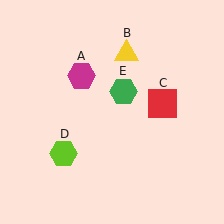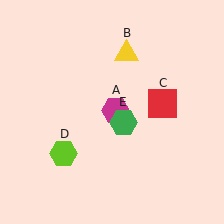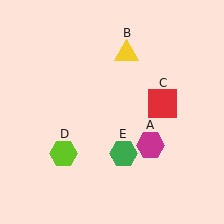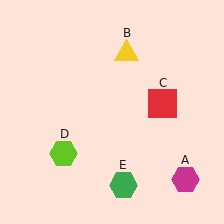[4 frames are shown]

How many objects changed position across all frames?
2 objects changed position: magenta hexagon (object A), green hexagon (object E).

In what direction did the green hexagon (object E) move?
The green hexagon (object E) moved down.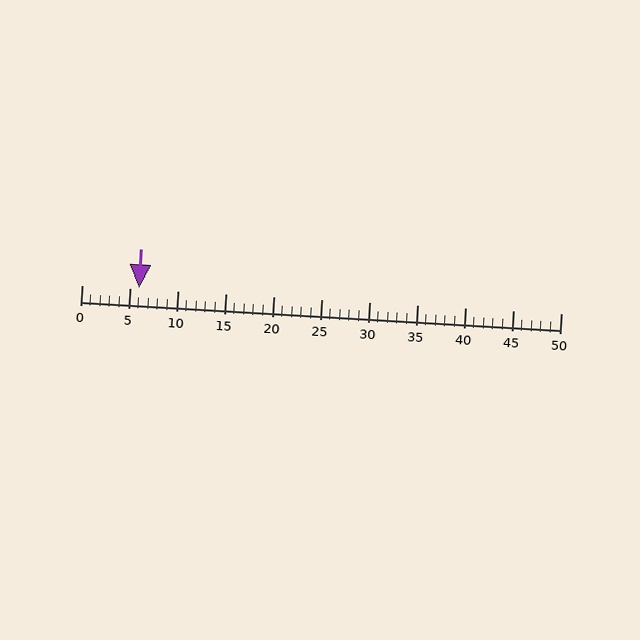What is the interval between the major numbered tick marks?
The major tick marks are spaced 5 units apart.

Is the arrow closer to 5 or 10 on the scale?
The arrow is closer to 5.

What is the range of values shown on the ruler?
The ruler shows values from 0 to 50.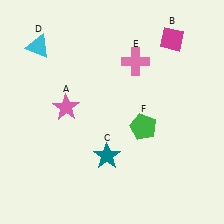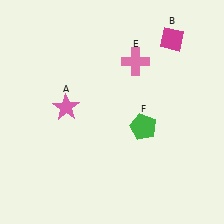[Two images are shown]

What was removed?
The teal star (C), the cyan triangle (D) were removed in Image 2.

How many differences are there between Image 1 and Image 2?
There are 2 differences between the two images.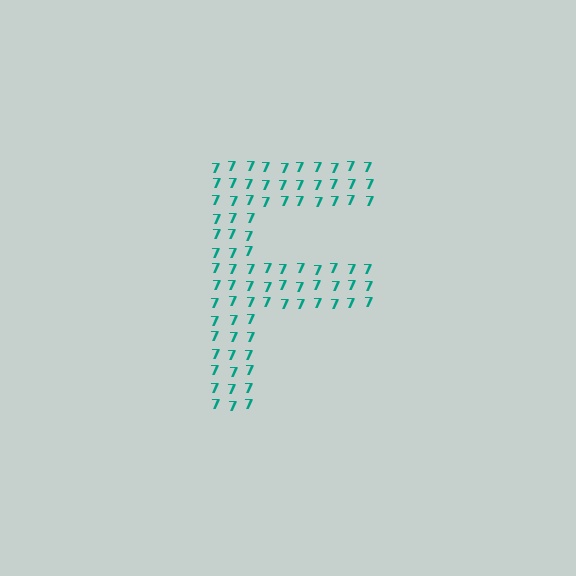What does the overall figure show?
The overall figure shows the letter F.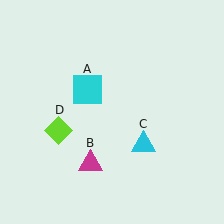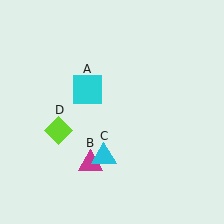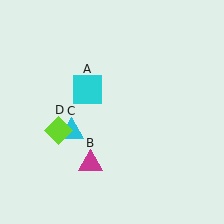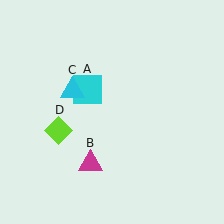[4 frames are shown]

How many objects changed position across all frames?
1 object changed position: cyan triangle (object C).